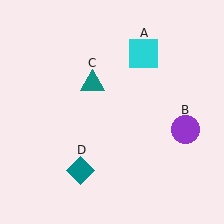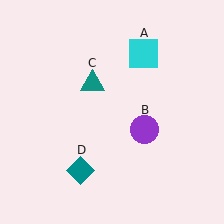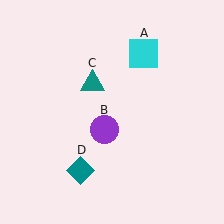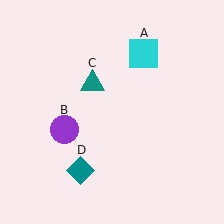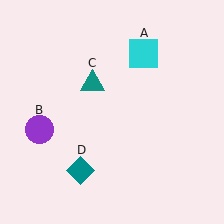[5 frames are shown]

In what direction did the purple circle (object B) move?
The purple circle (object B) moved left.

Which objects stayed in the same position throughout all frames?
Cyan square (object A) and teal triangle (object C) and teal diamond (object D) remained stationary.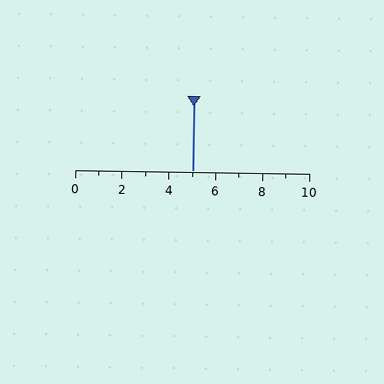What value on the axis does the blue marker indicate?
The marker indicates approximately 5.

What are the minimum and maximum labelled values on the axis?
The axis runs from 0 to 10.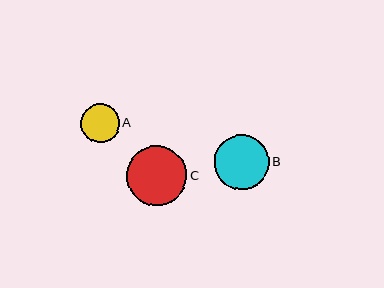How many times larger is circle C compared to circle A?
Circle C is approximately 1.5 times the size of circle A.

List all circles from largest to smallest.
From largest to smallest: C, B, A.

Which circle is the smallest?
Circle A is the smallest with a size of approximately 39 pixels.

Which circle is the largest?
Circle C is the largest with a size of approximately 60 pixels.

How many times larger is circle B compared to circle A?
Circle B is approximately 1.4 times the size of circle A.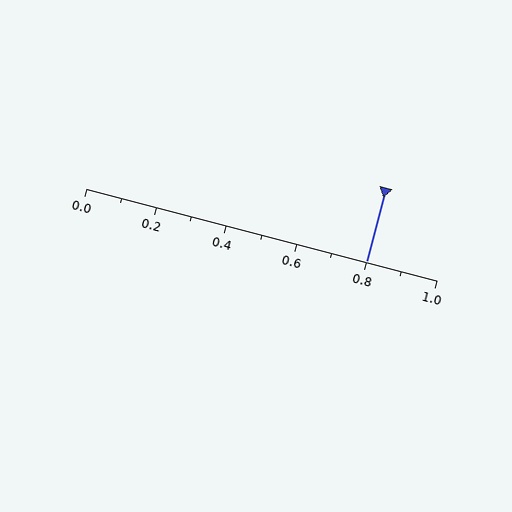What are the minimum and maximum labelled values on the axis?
The axis runs from 0.0 to 1.0.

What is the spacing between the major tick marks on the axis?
The major ticks are spaced 0.2 apart.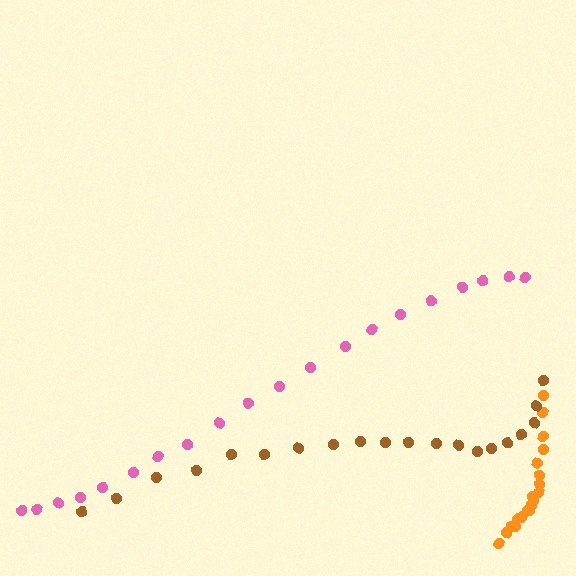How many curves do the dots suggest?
There are 3 distinct paths.